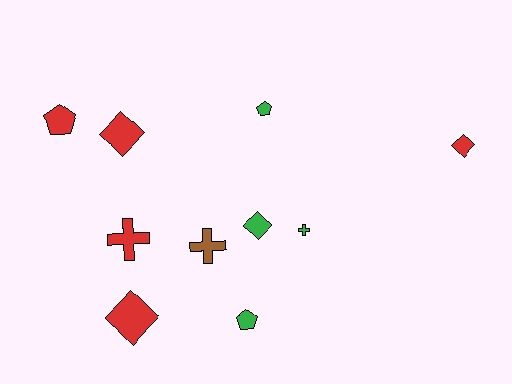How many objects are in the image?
There are 10 objects.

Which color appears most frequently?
Red, with 5 objects.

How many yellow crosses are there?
There are no yellow crosses.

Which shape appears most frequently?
Diamond, with 4 objects.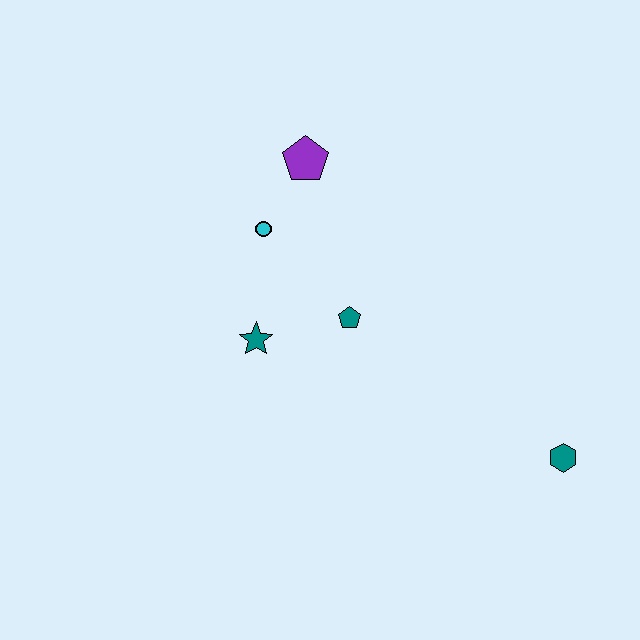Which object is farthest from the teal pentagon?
The teal hexagon is farthest from the teal pentagon.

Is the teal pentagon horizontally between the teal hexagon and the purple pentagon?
Yes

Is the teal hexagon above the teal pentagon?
No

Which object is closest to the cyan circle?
The purple pentagon is closest to the cyan circle.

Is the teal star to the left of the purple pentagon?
Yes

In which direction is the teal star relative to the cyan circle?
The teal star is below the cyan circle.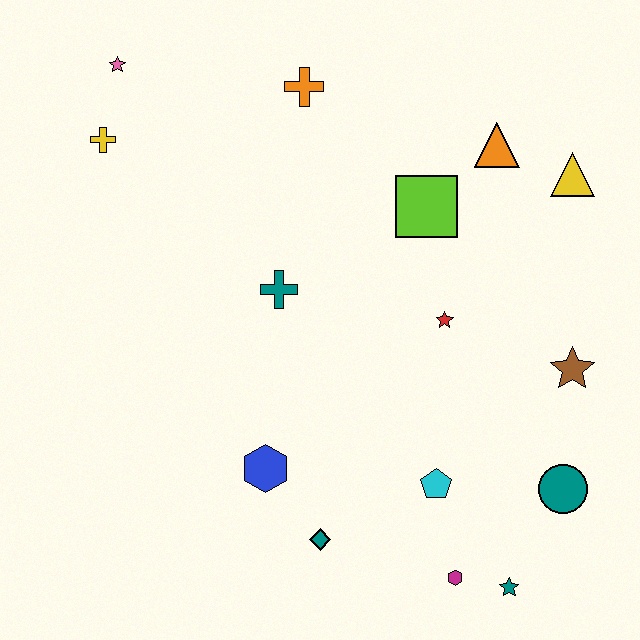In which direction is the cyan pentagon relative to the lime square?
The cyan pentagon is below the lime square.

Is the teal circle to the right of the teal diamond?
Yes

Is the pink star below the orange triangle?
No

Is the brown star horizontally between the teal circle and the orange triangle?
No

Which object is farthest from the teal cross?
The teal star is farthest from the teal cross.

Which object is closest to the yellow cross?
The pink star is closest to the yellow cross.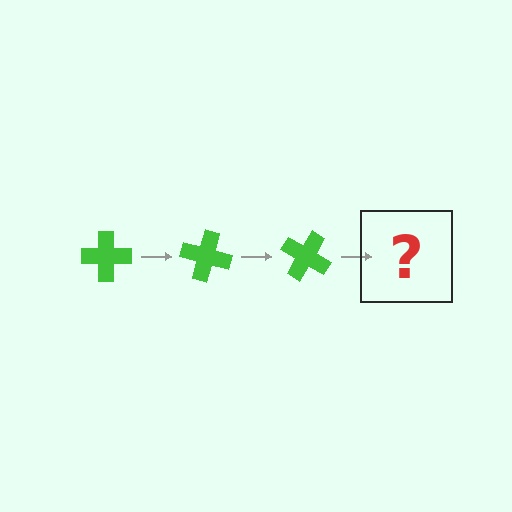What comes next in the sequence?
The next element should be a green cross rotated 45 degrees.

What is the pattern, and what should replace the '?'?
The pattern is that the cross rotates 15 degrees each step. The '?' should be a green cross rotated 45 degrees.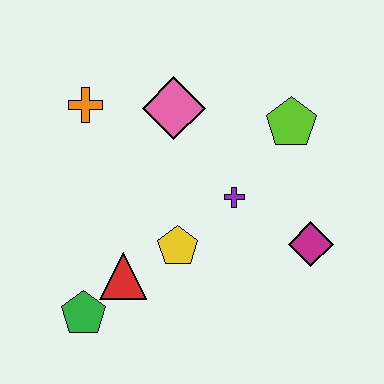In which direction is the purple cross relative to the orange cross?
The purple cross is to the right of the orange cross.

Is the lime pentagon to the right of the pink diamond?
Yes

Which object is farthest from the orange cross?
The magenta diamond is farthest from the orange cross.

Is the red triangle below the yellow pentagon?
Yes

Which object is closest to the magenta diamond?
The purple cross is closest to the magenta diamond.